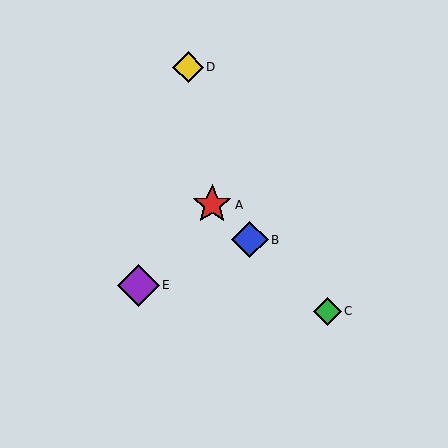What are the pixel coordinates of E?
Object E is at (138, 285).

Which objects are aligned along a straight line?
Objects A, B, C are aligned along a straight line.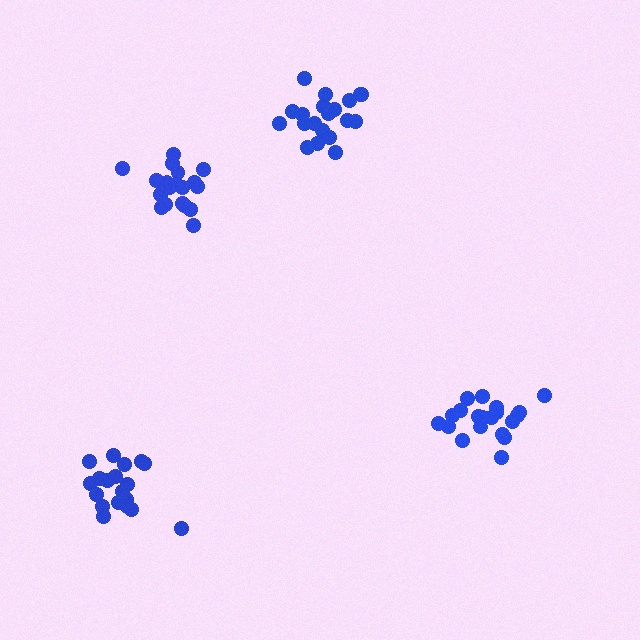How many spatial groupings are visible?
There are 4 spatial groupings.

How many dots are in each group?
Group 1: 21 dots, Group 2: 20 dots, Group 3: 20 dots, Group 4: 19 dots (80 total).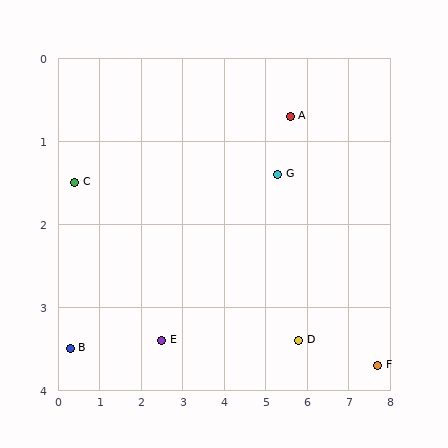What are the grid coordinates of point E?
Point E is at approximately (2.5, 3.4).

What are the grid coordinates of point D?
Point D is at approximately (5.8, 3.4).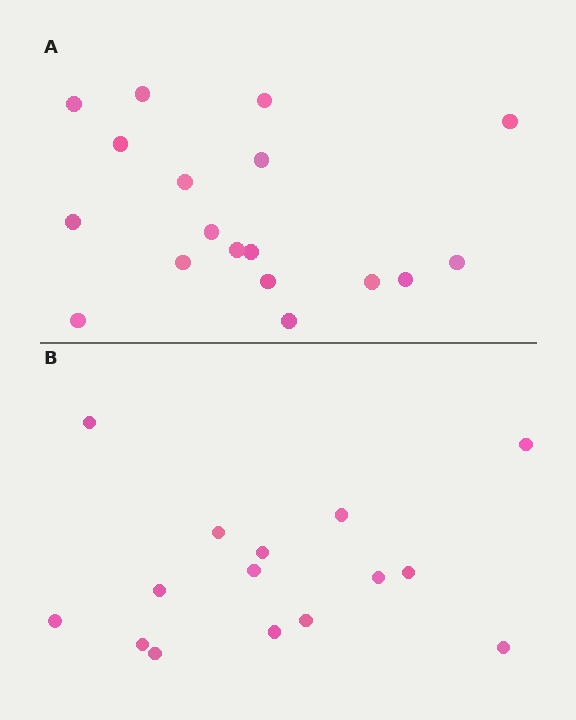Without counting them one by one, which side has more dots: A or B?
Region A (the top region) has more dots.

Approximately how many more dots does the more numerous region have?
Region A has just a few more — roughly 2 or 3 more dots than region B.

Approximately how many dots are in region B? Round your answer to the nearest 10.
About 20 dots. (The exact count is 15, which rounds to 20.)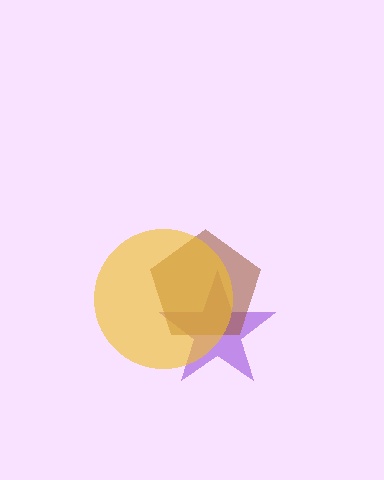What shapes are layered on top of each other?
The layered shapes are: a purple star, a brown pentagon, a yellow circle.